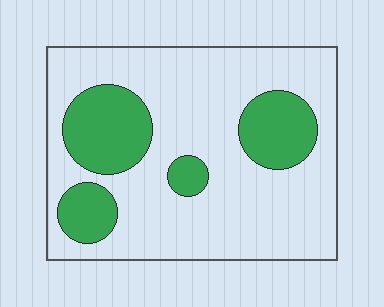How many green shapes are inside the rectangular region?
4.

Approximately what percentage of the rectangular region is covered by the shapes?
Approximately 25%.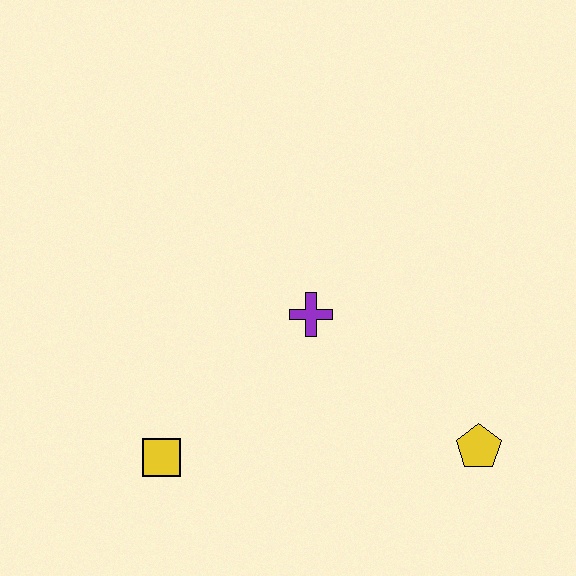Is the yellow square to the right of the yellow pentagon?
No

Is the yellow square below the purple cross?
Yes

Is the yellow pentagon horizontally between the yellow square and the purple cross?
No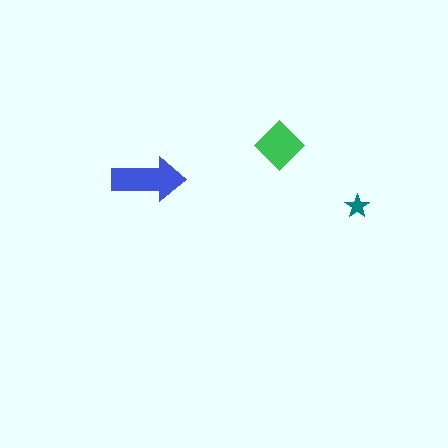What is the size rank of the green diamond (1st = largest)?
2nd.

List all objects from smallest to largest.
The teal star, the green diamond, the blue arrow.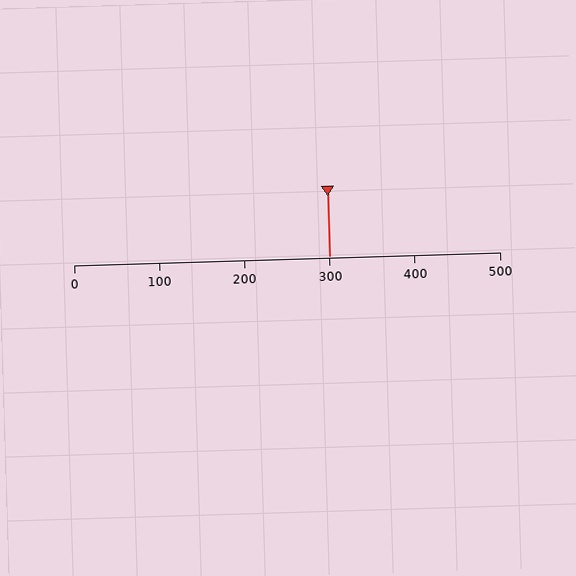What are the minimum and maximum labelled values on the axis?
The axis runs from 0 to 500.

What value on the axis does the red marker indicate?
The marker indicates approximately 300.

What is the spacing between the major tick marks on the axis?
The major ticks are spaced 100 apart.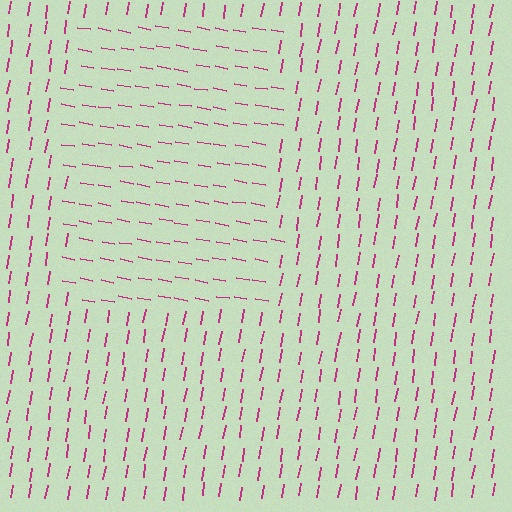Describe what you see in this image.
The image is filled with small magenta line segments. A rectangle region in the image has lines oriented differently from the surrounding lines, creating a visible texture boundary.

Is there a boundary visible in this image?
Yes, there is a texture boundary formed by a change in line orientation.